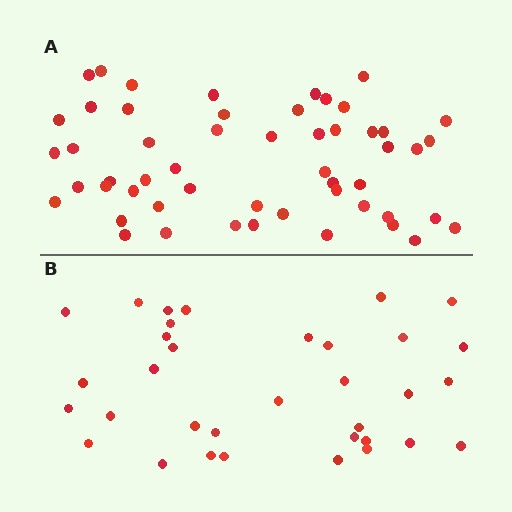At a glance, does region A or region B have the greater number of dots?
Region A (the top region) has more dots.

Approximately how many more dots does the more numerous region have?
Region A has approximately 20 more dots than region B.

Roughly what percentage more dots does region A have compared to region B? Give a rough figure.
About 55% more.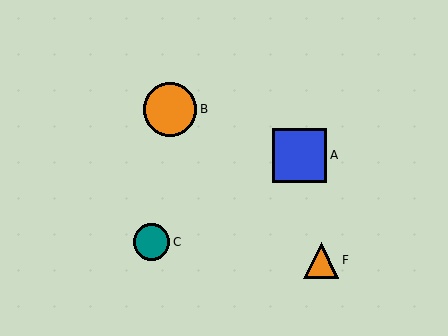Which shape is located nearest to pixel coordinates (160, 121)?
The orange circle (labeled B) at (170, 109) is nearest to that location.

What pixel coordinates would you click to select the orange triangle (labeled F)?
Click at (321, 260) to select the orange triangle F.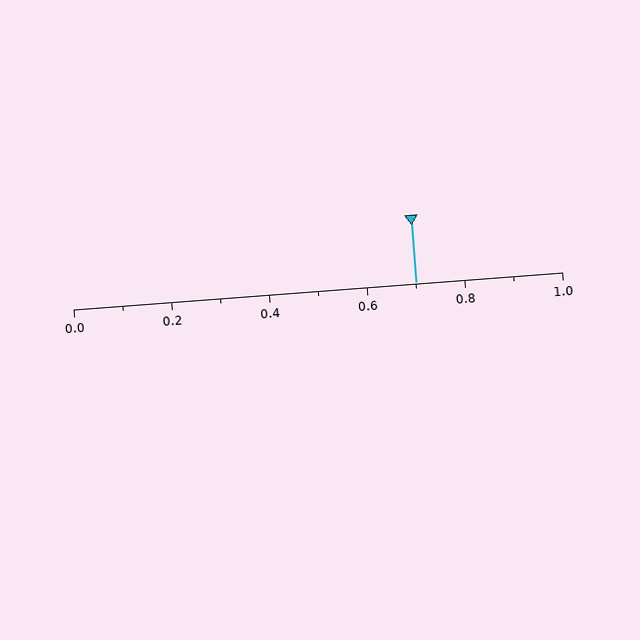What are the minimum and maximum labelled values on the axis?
The axis runs from 0.0 to 1.0.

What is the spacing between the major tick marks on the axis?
The major ticks are spaced 0.2 apart.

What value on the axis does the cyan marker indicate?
The marker indicates approximately 0.7.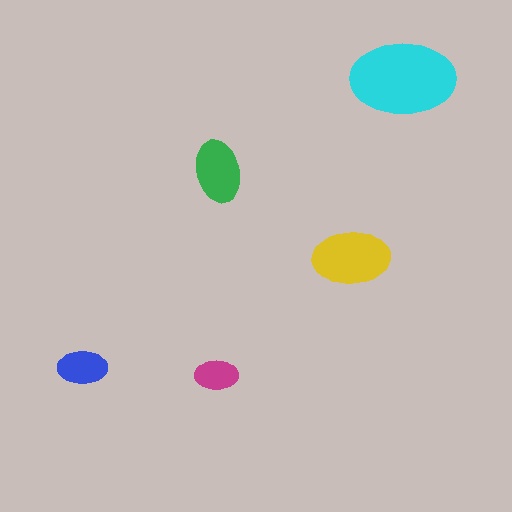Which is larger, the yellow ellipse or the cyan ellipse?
The cyan one.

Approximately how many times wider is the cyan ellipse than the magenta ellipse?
About 2.5 times wider.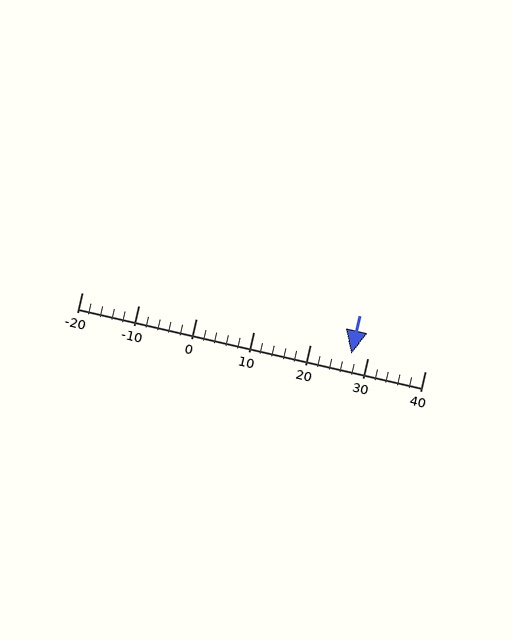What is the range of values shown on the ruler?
The ruler shows values from -20 to 40.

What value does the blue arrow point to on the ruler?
The blue arrow points to approximately 27.